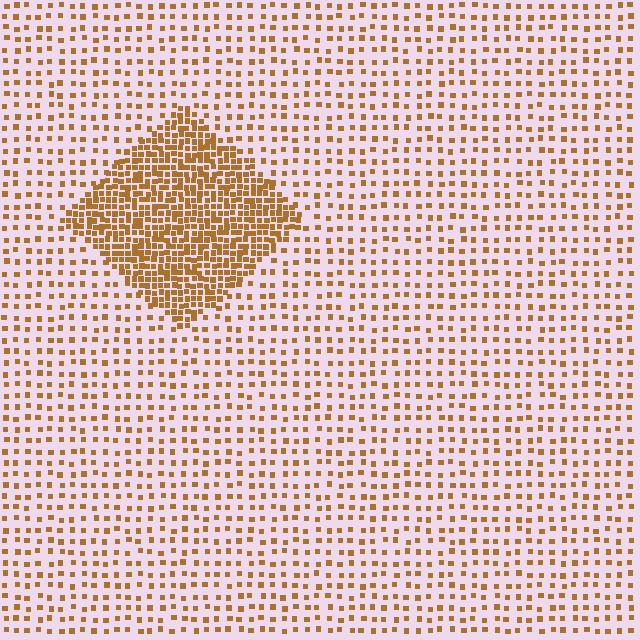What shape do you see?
I see a diamond.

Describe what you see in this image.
The image contains small brown elements arranged at two different densities. A diamond-shaped region is visible where the elements are more densely packed than the surrounding area.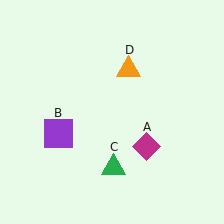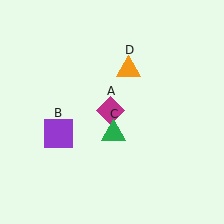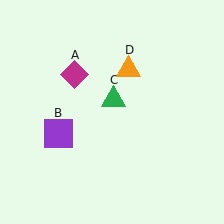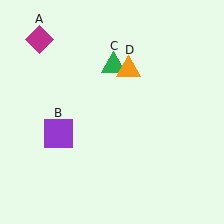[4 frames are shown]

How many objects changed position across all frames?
2 objects changed position: magenta diamond (object A), green triangle (object C).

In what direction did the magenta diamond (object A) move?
The magenta diamond (object A) moved up and to the left.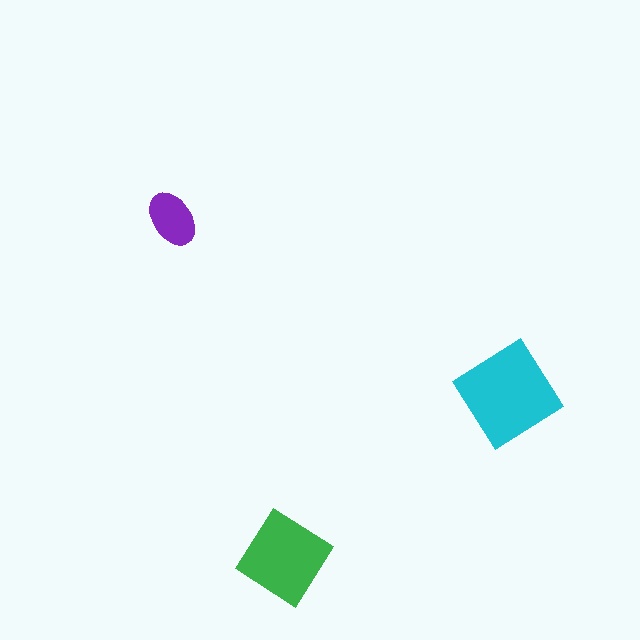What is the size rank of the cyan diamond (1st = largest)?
1st.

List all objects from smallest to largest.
The purple ellipse, the green diamond, the cyan diamond.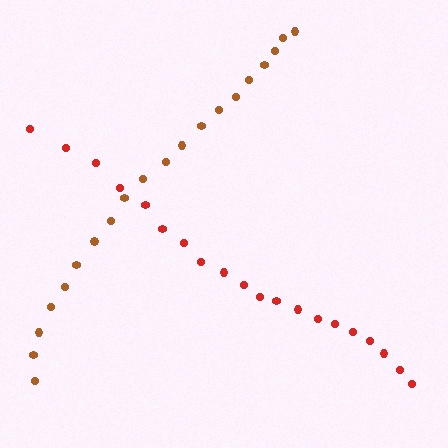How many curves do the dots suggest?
There are 2 distinct paths.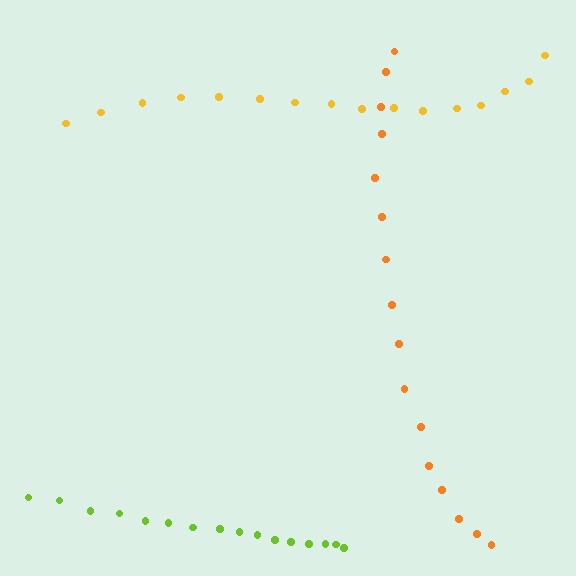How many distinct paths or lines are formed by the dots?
There are 3 distinct paths.